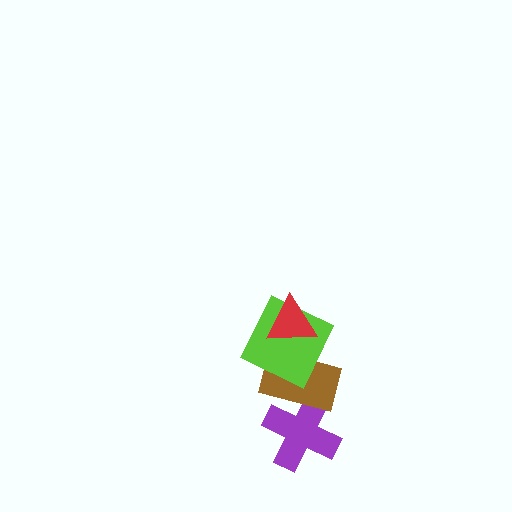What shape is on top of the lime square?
The red triangle is on top of the lime square.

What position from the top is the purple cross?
The purple cross is 4th from the top.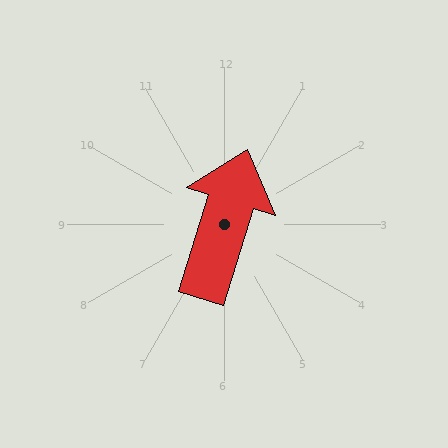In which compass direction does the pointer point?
North.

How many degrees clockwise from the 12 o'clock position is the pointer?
Approximately 17 degrees.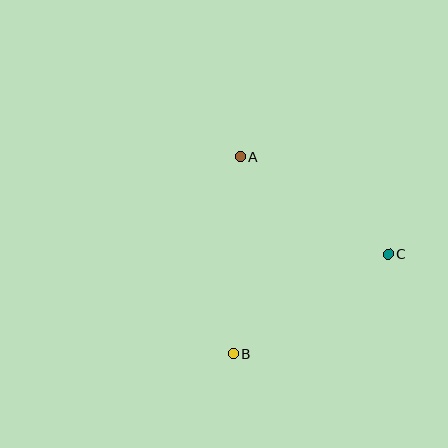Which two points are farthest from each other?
Points A and B are farthest from each other.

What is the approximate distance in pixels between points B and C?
The distance between B and C is approximately 184 pixels.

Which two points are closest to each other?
Points A and C are closest to each other.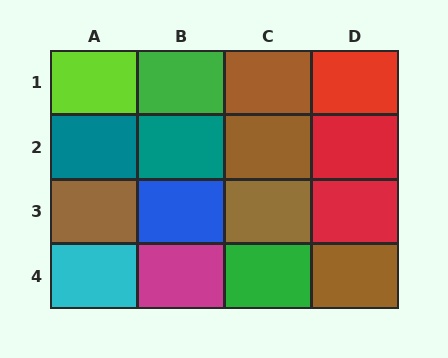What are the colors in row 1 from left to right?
Lime, green, brown, red.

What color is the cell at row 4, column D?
Brown.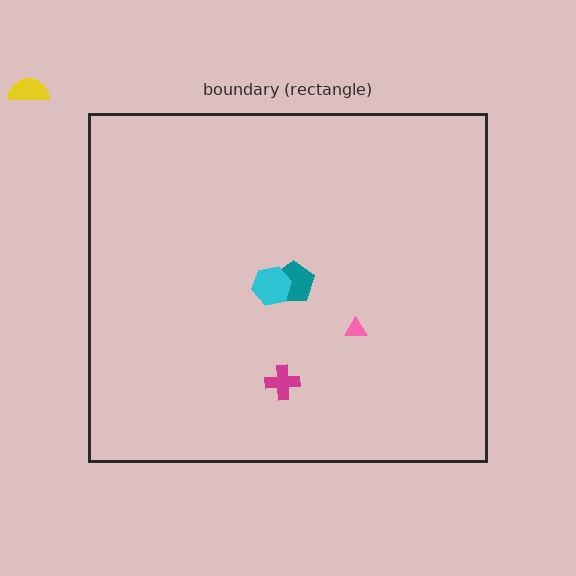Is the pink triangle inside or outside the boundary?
Inside.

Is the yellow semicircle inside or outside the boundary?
Outside.